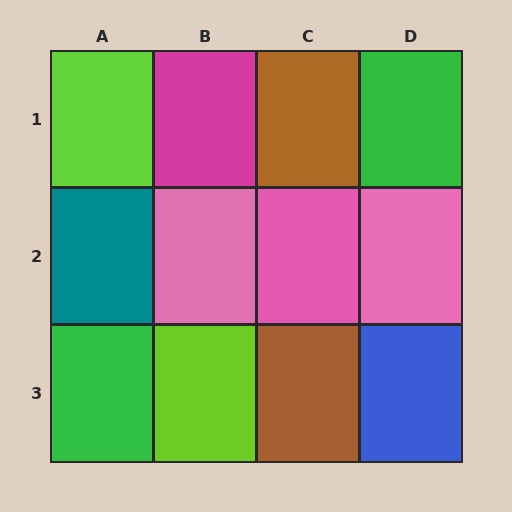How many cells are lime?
2 cells are lime.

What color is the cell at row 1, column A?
Lime.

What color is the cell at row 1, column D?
Green.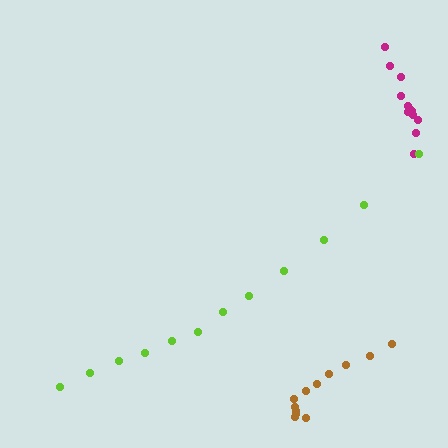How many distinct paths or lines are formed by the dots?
There are 3 distinct paths.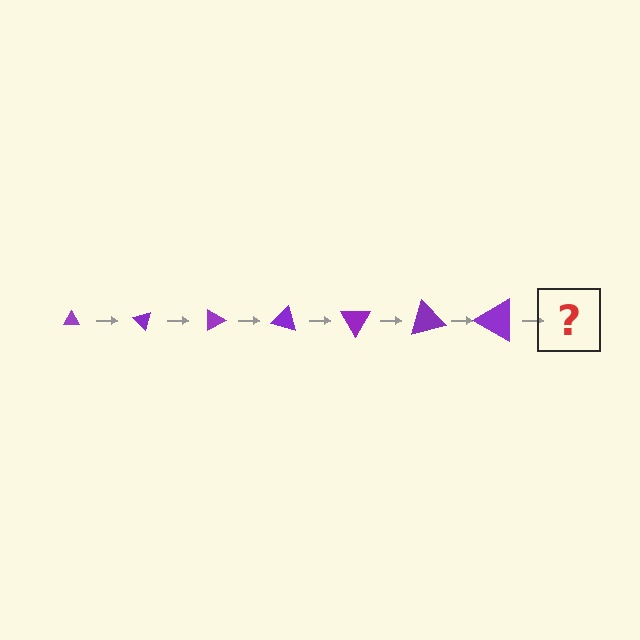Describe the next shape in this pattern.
It should be a triangle, larger than the previous one and rotated 315 degrees from the start.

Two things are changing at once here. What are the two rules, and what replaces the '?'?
The two rules are that the triangle grows larger each step and it rotates 45 degrees each step. The '?' should be a triangle, larger than the previous one and rotated 315 degrees from the start.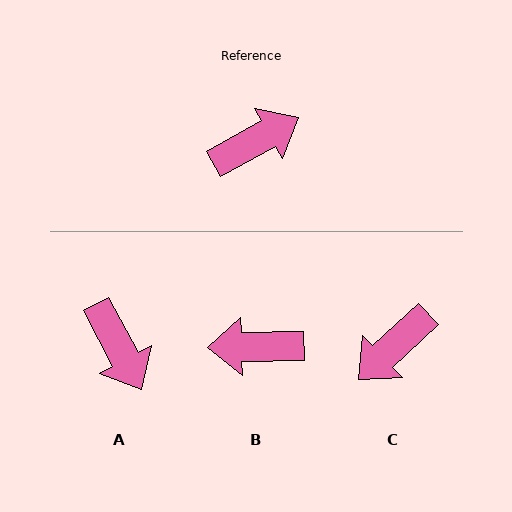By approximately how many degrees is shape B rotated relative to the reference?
Approximately 152 degrees counter-clockwise.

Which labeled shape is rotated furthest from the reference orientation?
C, about 166 degrees away.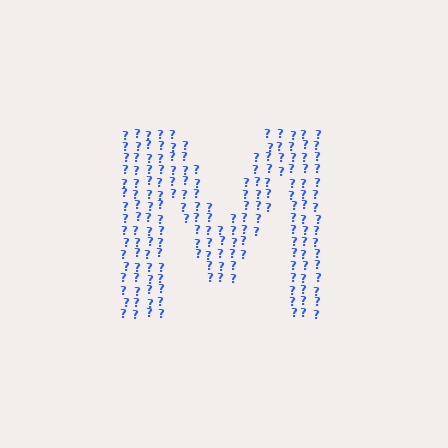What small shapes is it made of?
It is made of small question marks.